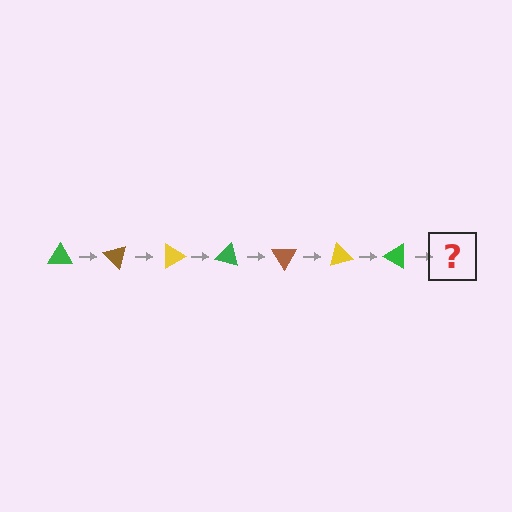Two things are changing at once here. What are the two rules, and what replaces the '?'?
The two rules are that it rotates 45 degrees each step and the color cycles through green, brown, and yellow. The '?' should be a brown triangle, rotated 315 degrees from the start.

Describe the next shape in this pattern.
It should be a brown triangle, rotated 315 degrees from the start.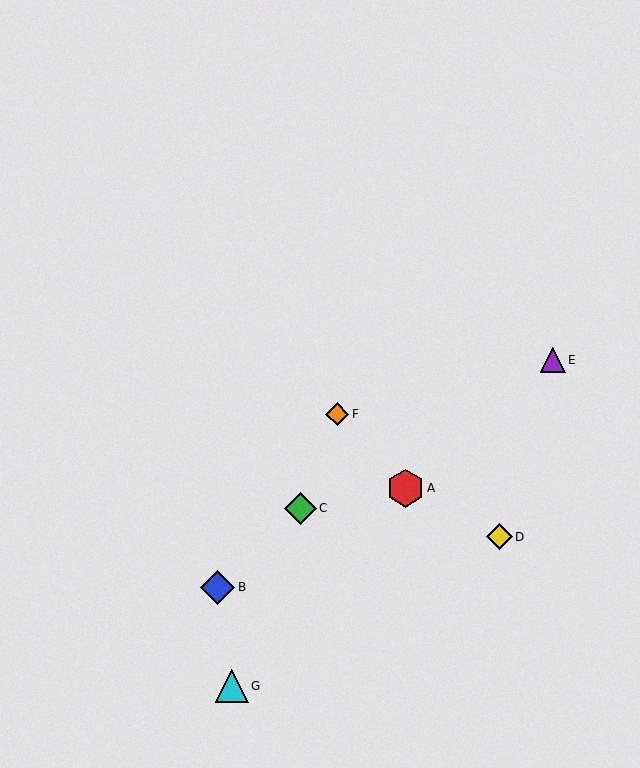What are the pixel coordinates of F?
Object F is at (337, 414).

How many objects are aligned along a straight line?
3 objects (C, F, G) are aligned along a straight line.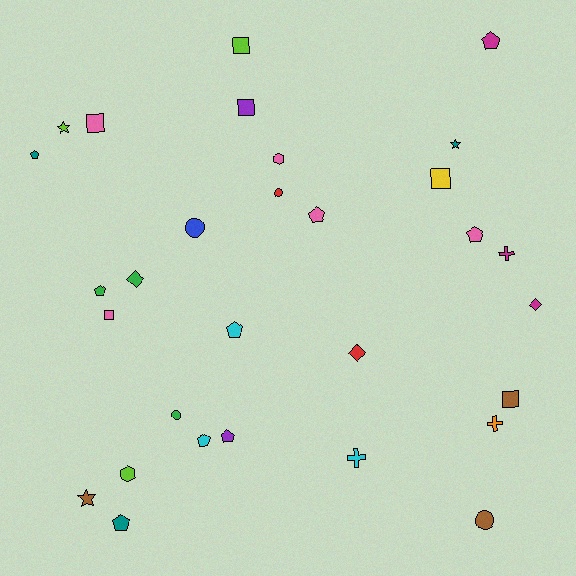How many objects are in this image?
There are 30 objects.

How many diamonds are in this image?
There are 3 diamonds.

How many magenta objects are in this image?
There are 3 magenta objects.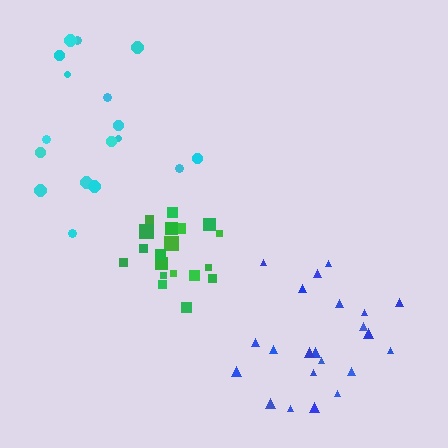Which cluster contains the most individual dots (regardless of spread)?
Blue (22).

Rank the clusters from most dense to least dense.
green, blue, cyan.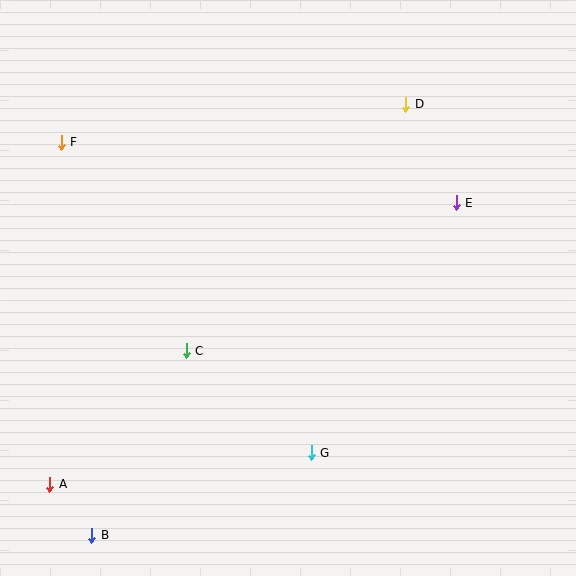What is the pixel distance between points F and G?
The distance between F and G is 398 pixels.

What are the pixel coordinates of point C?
Point C is at (186, 351).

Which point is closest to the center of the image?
Point C at (186, 351) is closest to the center.